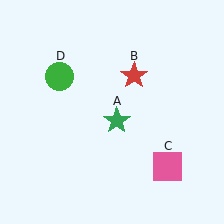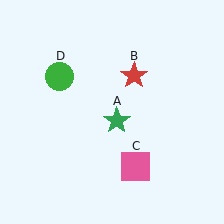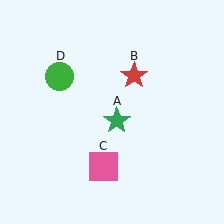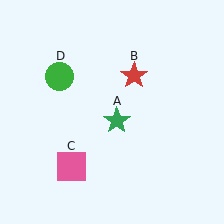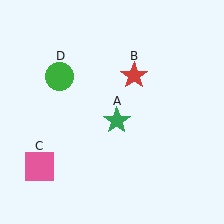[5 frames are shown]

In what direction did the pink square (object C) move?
The pink square (object C) moved left.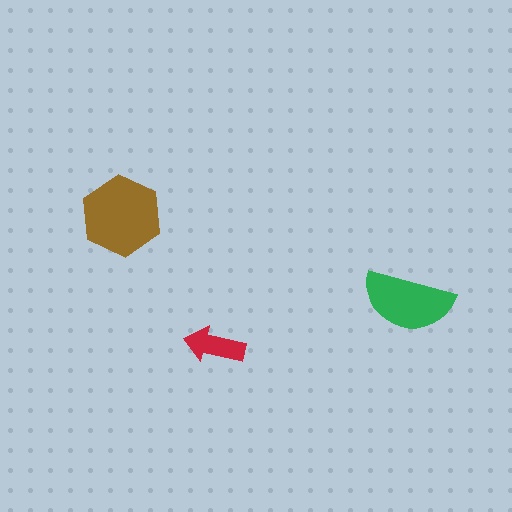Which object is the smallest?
The red arrow.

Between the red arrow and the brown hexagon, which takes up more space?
The brown hexagon.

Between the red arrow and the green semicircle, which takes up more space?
The green semicircle.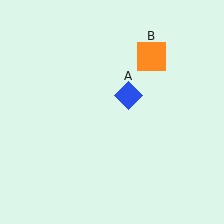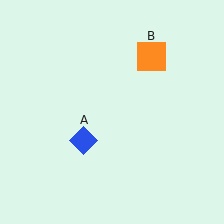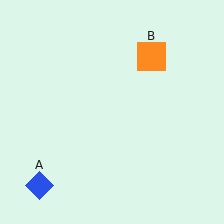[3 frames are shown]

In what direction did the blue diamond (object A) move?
The blue diamond (object A) moved down and to the left.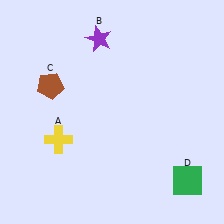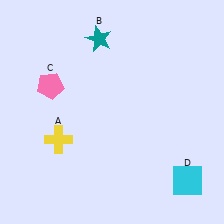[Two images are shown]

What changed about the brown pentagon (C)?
In Image 1, C is brown. In Image 2, it changed to pink.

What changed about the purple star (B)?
In Image 1, B is purple. In Image 2, it changed to teal.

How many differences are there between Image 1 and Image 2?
There are 3 differences between the two images.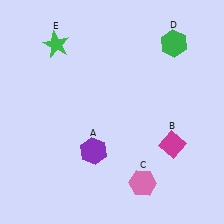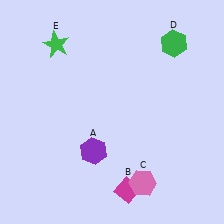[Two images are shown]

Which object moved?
The magenta diamond (B) moved down.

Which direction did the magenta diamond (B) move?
The magenta diamond (B) moved down.